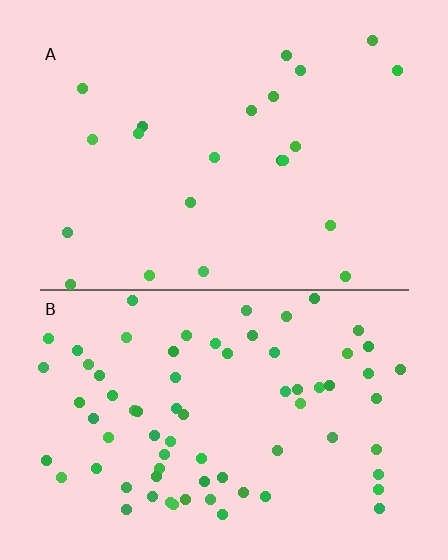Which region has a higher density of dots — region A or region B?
B (the bottom).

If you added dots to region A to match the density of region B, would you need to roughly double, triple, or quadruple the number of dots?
Approximately triple.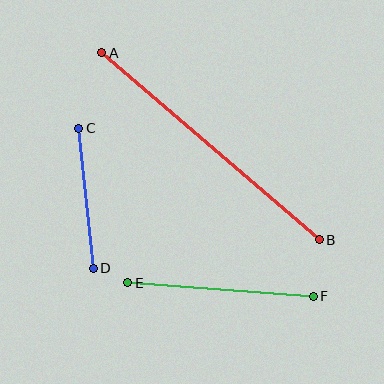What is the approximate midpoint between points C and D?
The midpoint is at approximately (86, 198) pixels.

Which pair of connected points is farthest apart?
Points A and B are farthest apart.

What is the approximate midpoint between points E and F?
The midpoint is at approximately (221, 289) pixels.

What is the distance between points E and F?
The distance is approximately 186 pixels.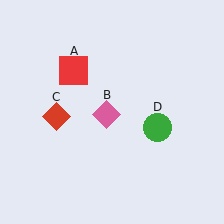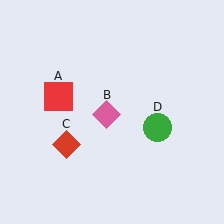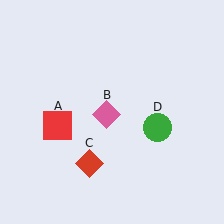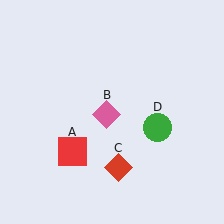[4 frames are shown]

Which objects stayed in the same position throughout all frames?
Pink diamond (object B) and green circle (object D) remained stationary.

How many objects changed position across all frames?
2 objects changed position: red square (object A), red diamond (object C).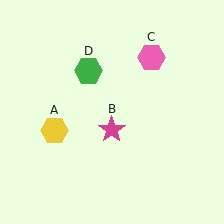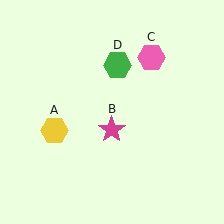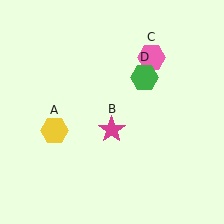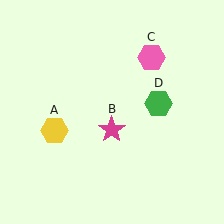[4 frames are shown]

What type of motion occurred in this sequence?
The green hexagon (object D) rotated clockwise around the center of the scene.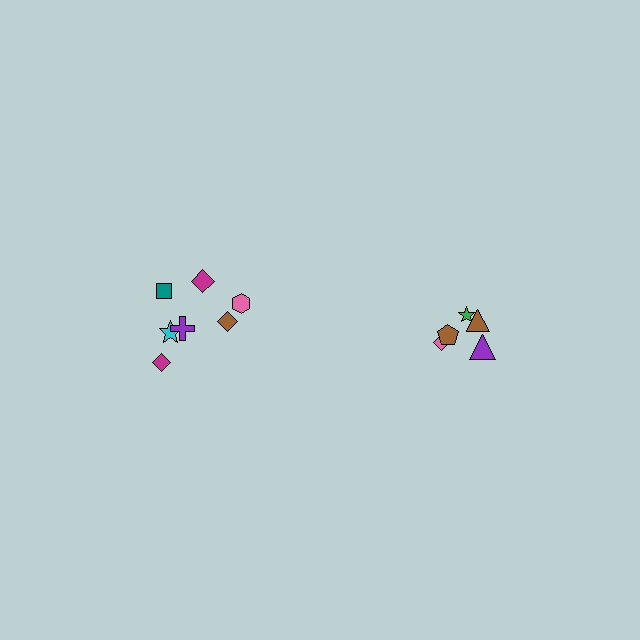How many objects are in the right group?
There are 5 objects.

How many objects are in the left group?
There are 7 objects.